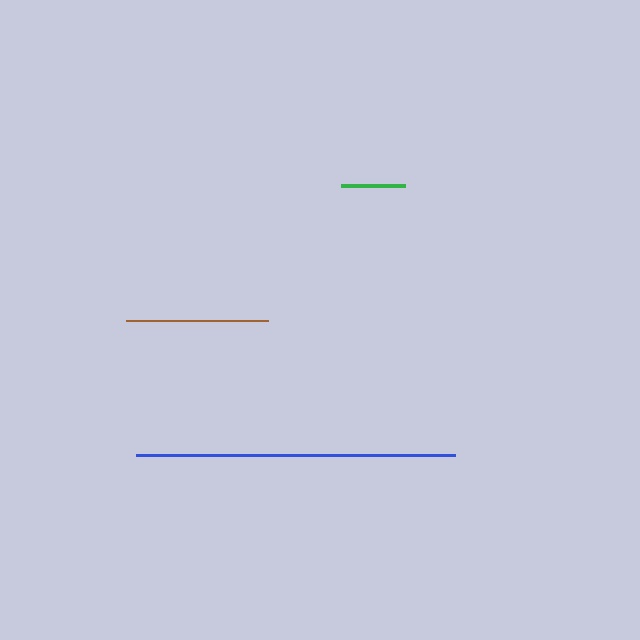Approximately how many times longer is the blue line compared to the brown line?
The blue line is approximately 2.3 times the length of the brown line.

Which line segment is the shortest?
The green line is the shortest at approximately 63 pixels.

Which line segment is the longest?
The blue line is the longest at approximately 320 pixels.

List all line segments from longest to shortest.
From longest to shortest: blue, brown, green.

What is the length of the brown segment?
The brown segment is approximately 141 pixels long.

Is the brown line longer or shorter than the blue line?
The blue line is longer than the brown line.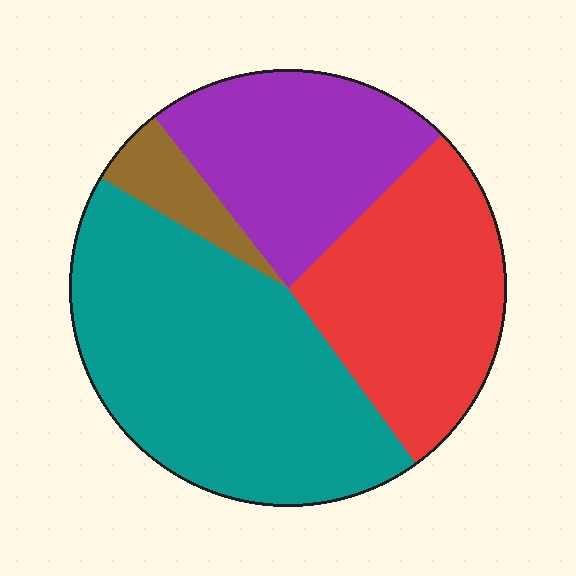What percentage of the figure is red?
Red covers 27% of the figure.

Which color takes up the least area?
Brown, at roughly 5%.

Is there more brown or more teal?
Teal.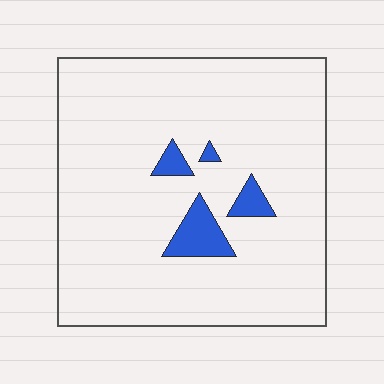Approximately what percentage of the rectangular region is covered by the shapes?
Approximately 5%.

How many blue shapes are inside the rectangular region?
4.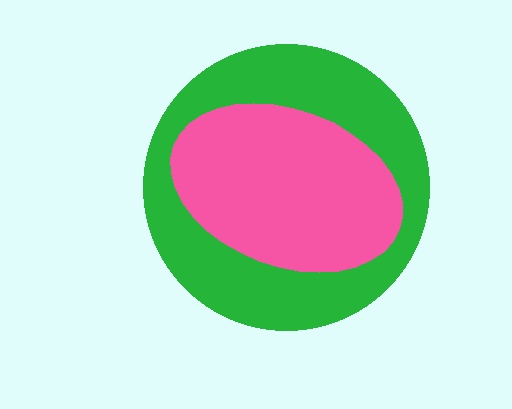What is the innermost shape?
The pink ellipse.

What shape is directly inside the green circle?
The pink ellipse.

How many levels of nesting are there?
2.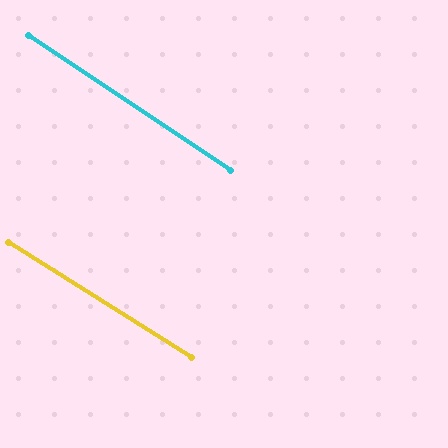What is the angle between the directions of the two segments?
Approximately 1 degree.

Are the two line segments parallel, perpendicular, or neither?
Parallel — their directions differ by only 1.4°.